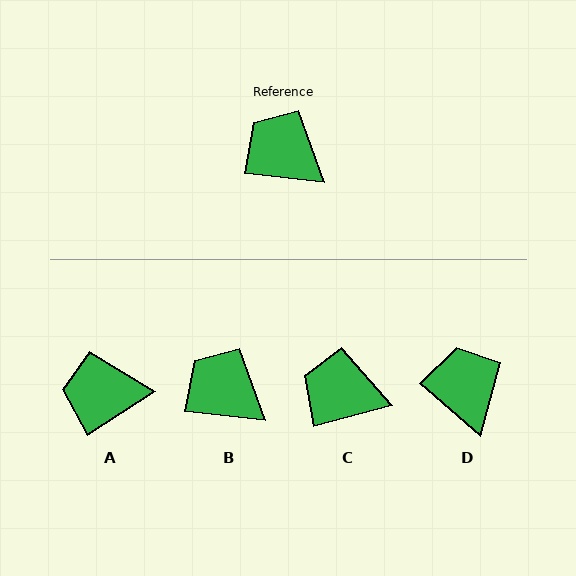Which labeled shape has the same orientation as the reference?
B.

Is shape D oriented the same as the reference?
No, it is off by about 35 degrees.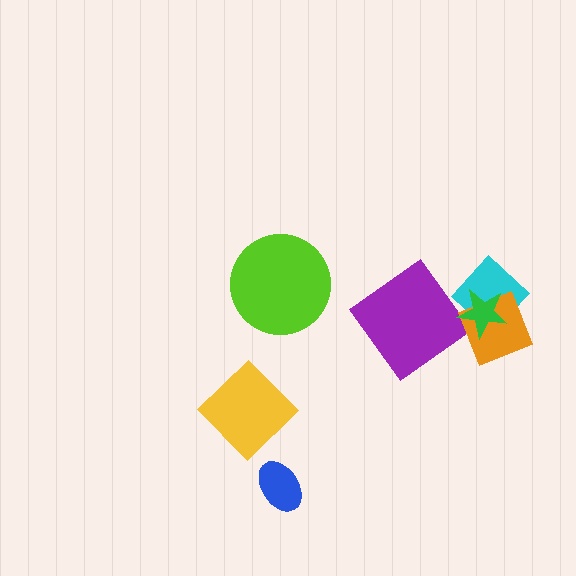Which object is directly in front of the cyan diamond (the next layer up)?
The orange diamond is directly in front of the cyan diamond.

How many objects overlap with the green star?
2 objects overlap with the green star.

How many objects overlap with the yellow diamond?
0 objects overlap with the yellow diamond.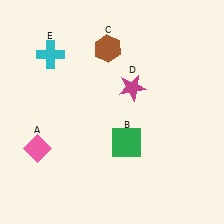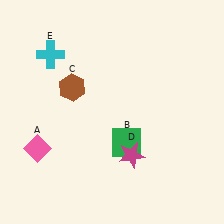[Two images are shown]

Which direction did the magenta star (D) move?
The magenta star (D) moved down.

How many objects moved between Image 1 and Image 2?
2 objects moved between the two images.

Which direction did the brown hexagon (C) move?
The brown hexagon (C) moved down.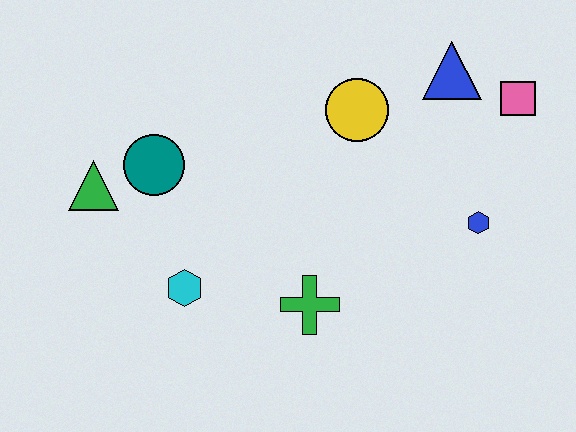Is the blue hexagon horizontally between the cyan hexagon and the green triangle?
No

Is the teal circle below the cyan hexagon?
No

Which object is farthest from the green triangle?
The pink square is farthest from the green triangle.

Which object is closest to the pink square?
The blue triangle is closest to the pink square.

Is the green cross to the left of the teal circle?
No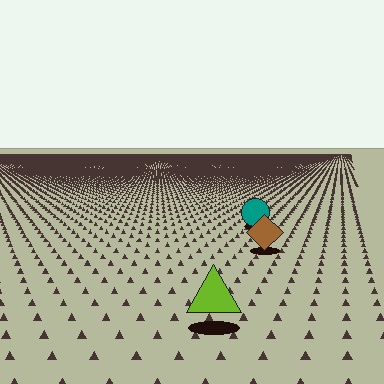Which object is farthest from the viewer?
The teal circle is farthest from the viewer. It appears smaller and the ground texture around it is denser.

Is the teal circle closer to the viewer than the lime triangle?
No. The lime triangle is closer — you can tell from the texture gradient: the ground texture is coarser near it.